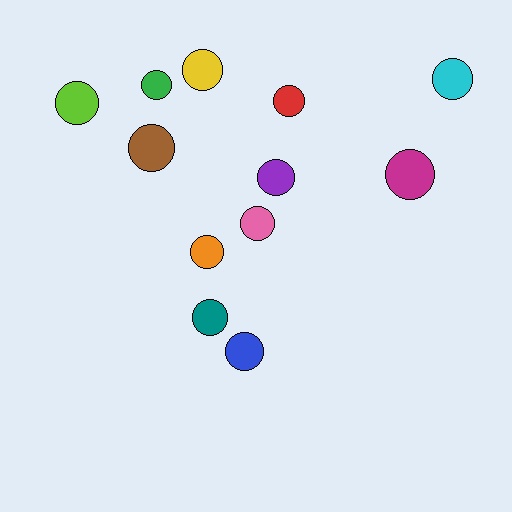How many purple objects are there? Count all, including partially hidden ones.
There is 1 purple object.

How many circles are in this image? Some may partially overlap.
There are 12 circles.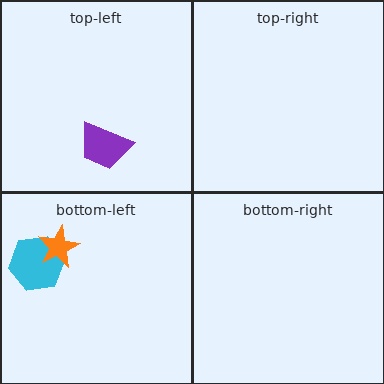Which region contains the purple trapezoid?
The top-left region.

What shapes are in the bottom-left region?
The cyan hexagon, the orange star.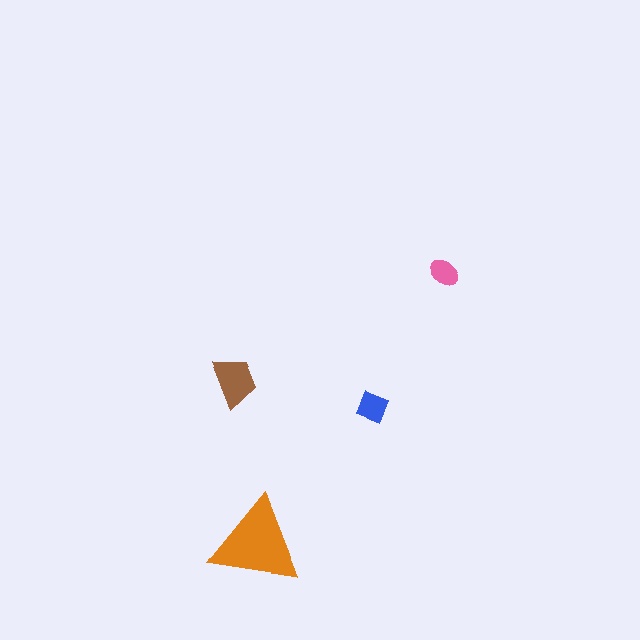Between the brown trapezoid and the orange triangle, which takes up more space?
The orange triangle.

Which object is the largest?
The orange triangle.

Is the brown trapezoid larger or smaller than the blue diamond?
Larger.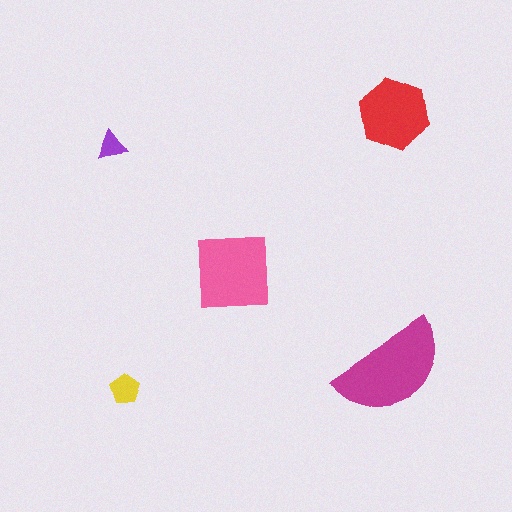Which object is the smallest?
The purple triangle.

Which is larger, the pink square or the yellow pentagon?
The pink square.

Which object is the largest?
The magenta semicircle.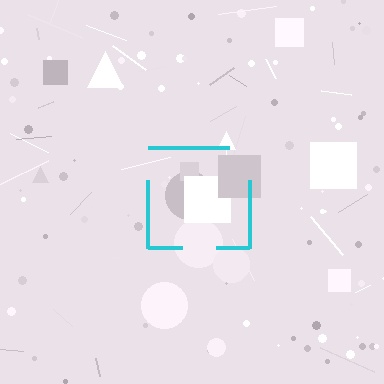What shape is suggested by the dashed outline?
The dashed outline suggests a square.